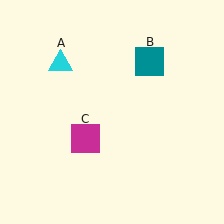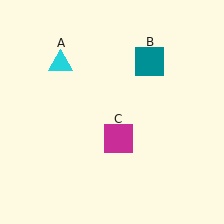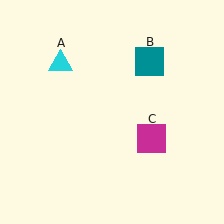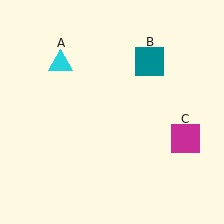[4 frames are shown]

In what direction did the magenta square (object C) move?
The magenta square (object C) moved right.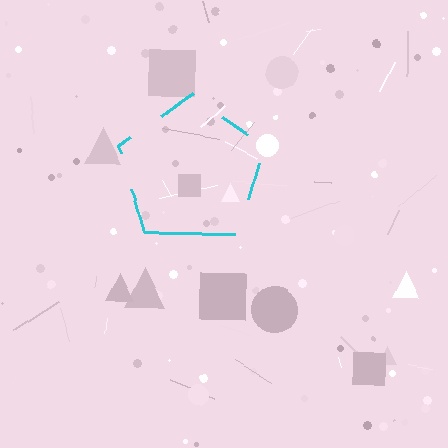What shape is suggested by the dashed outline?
The dashed outline suggests a pentagon.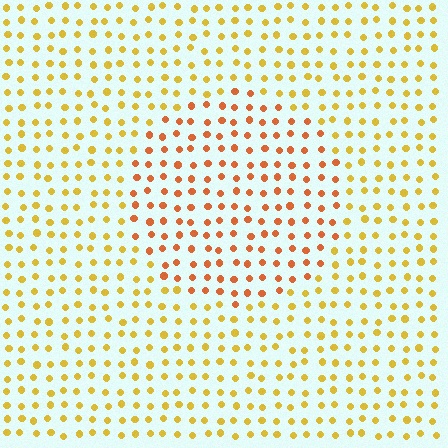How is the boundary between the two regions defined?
The boundary is defined purely by a slight shift in hue (about 31 degrees). Spacing, size, and orientation are identical on both sides.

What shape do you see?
I see a circle.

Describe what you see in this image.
The image is filled with small yellow elements in a uniform arrangement. A circle-shaped region is visible where the elements are tinted to a slightly different hue, forming a subtle color boundary.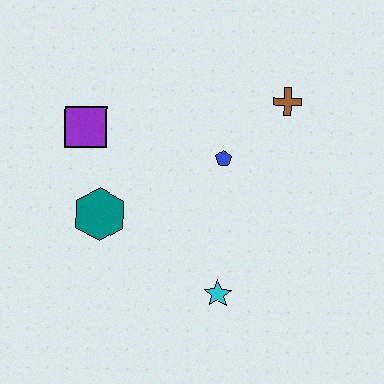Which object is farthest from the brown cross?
The teal hexagon is farthest from the brown cross.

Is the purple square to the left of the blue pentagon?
Yes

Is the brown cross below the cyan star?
No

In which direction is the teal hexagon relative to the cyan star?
The teal hexagon is to the left of the cyan star.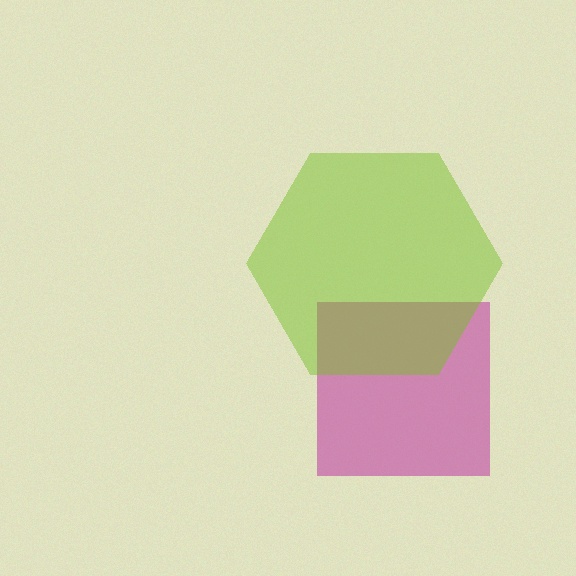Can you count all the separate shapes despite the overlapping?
Yes, there are 2 separate shapes.